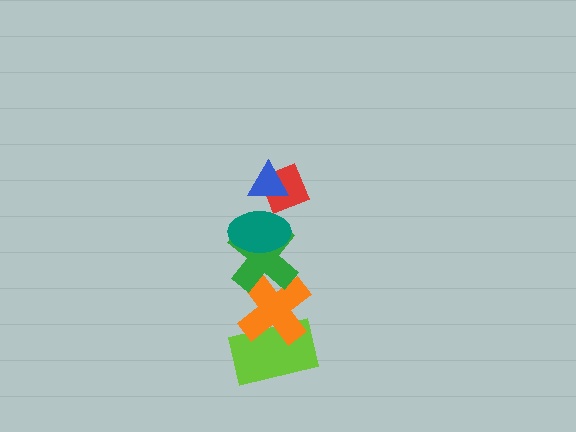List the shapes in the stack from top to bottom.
From top to bottom: the blue triangle, the red diamond, the teal ellipse, the green cross, the orange cross, the lime rectangle.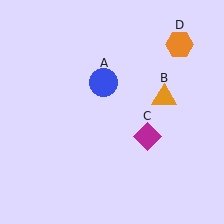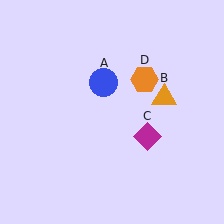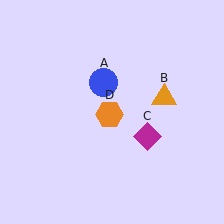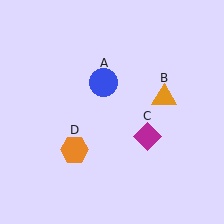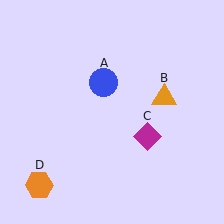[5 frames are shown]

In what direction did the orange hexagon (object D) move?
The orange hexagon (object D) moved down and to the left.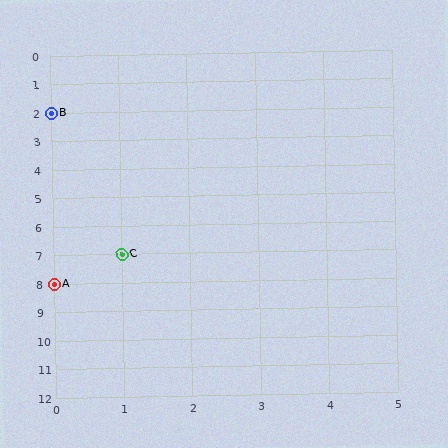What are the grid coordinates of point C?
Point C is at grid coordinates (1, 7).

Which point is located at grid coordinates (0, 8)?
Point A is at (0, 8).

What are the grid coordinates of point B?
Point B is at grid coordinates (0, 2).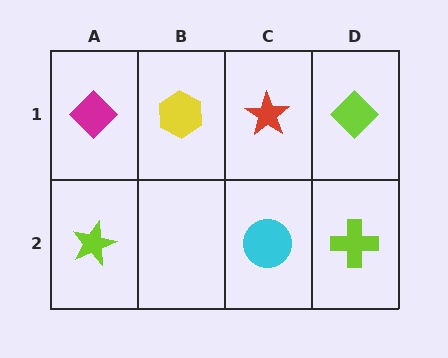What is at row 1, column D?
A lime diamond.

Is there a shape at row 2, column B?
No, that cell is empty.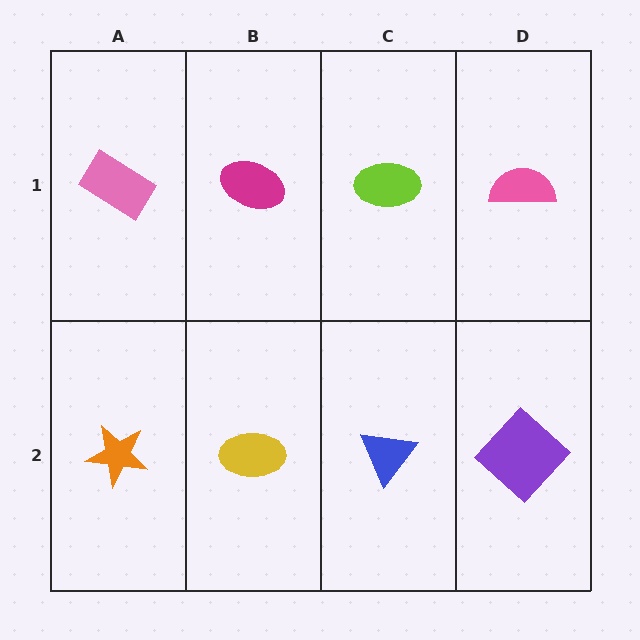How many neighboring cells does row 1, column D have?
2.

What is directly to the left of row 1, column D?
A lime ellipse.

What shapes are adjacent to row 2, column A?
A pink rectangle (row 1, column A), a yellow ellipse (row 2, column B).